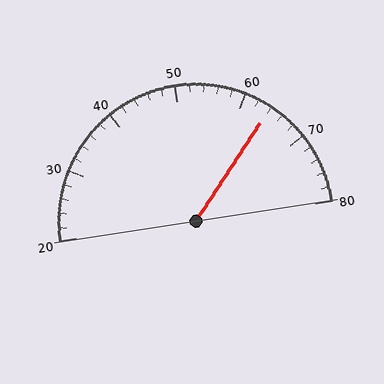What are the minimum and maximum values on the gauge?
The gauge ranges from 20 to 80.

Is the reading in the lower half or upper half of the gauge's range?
The reading is in the upper half of the range (20 to 80).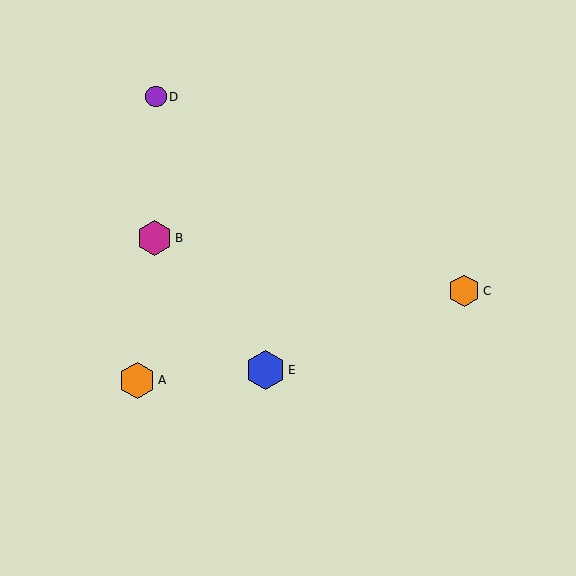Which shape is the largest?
The blue hexagon (labeled E) is the largest.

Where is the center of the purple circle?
The center of the purple circle is at (156, 97).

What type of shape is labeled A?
Shape A is an orange hexagon.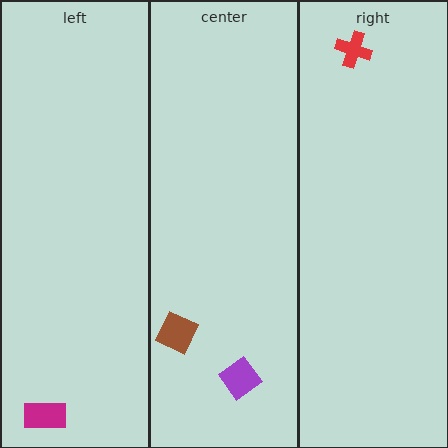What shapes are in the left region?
The magenta rectangle.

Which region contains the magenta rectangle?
The left region.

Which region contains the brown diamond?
The center region.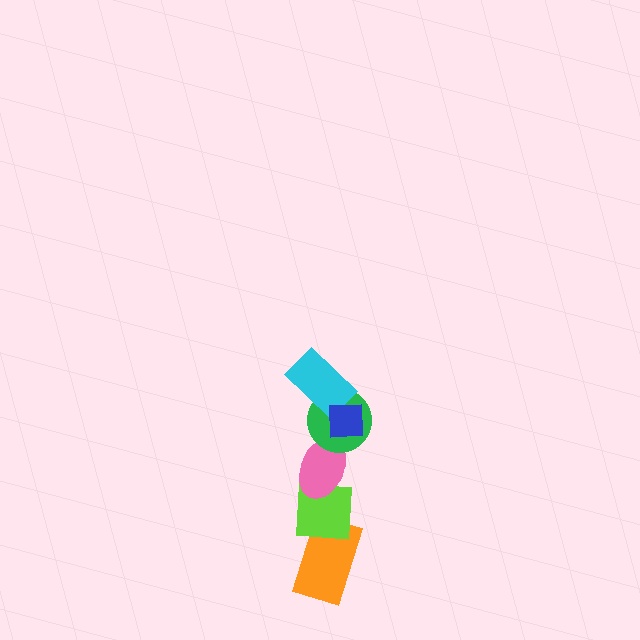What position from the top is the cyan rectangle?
The cyan rectangle is 2nd from the top.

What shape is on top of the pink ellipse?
The green circle is on top of the pink ellipse.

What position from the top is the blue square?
The blue square is 1st from the top.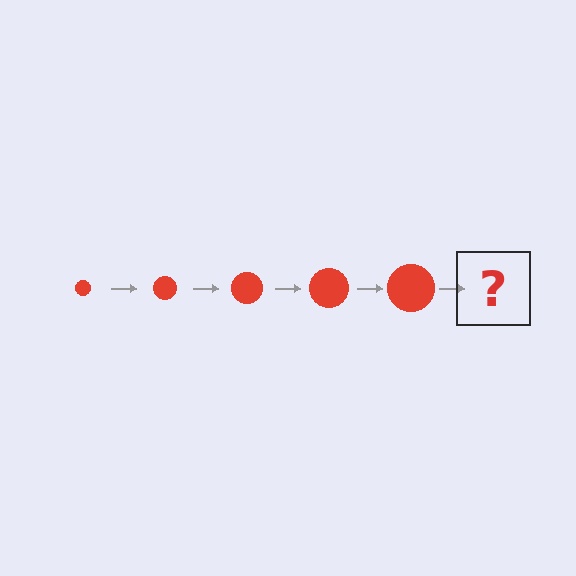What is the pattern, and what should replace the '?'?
The pattern is that the circle gets progressively larger each step. The '?' should be a red circle, larger than the previous one.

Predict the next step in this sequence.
The next step is a red circle, larger than the previous one.